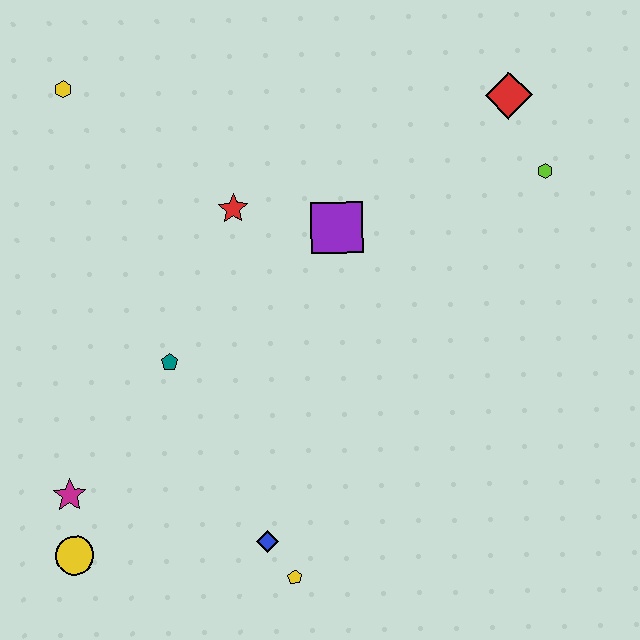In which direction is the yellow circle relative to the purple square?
The yellow circle is below the purple square.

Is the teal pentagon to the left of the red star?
Yes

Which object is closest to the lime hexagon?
The red diamond is closest to the lime hexagon.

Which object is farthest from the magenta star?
The red diamond is farthest from the magenta star.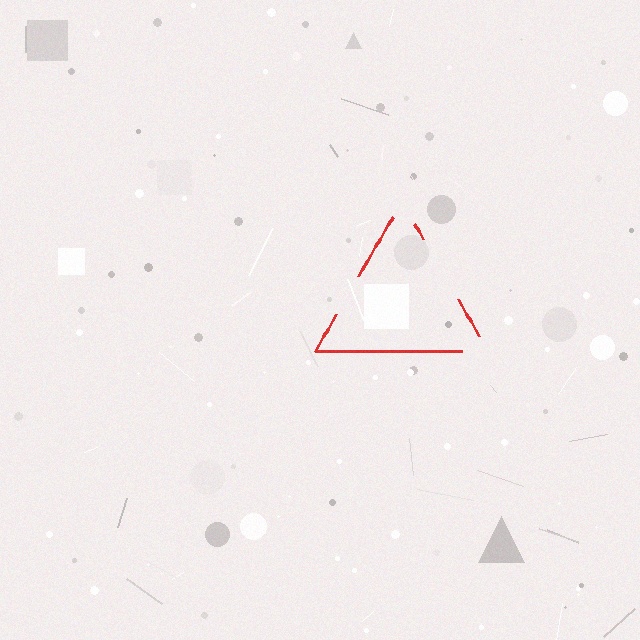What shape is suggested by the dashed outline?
The dashed outline suggests a triangle.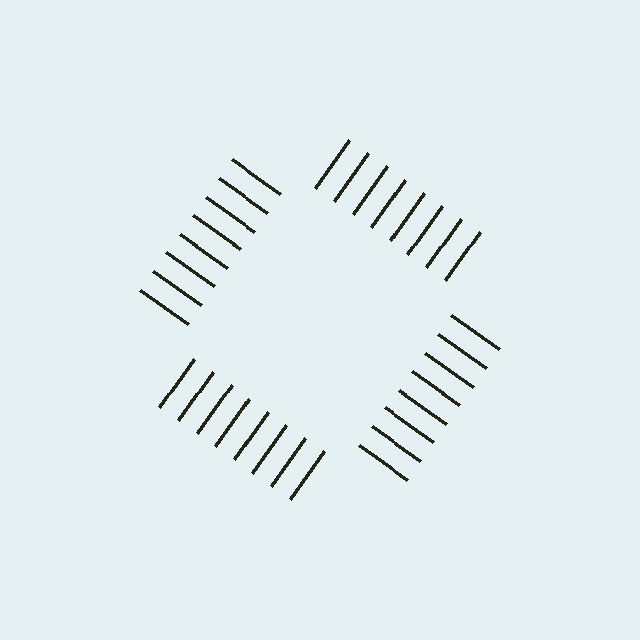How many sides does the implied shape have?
4 sides — the line-ends trace a square.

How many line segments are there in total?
32 — 8 along each of the 4 edges.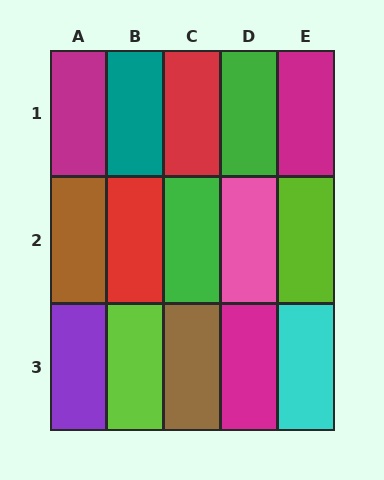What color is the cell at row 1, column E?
Magenta.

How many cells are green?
2 cells are green.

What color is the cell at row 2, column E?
Lime.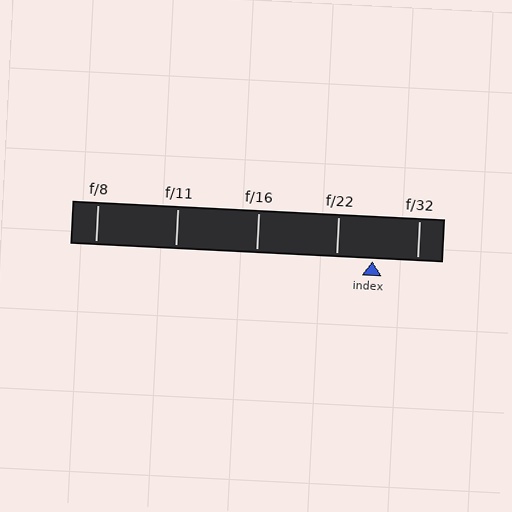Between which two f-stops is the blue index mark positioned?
The index mark is between f/22 and f/32.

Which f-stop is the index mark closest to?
The index mark is closest to f/22.